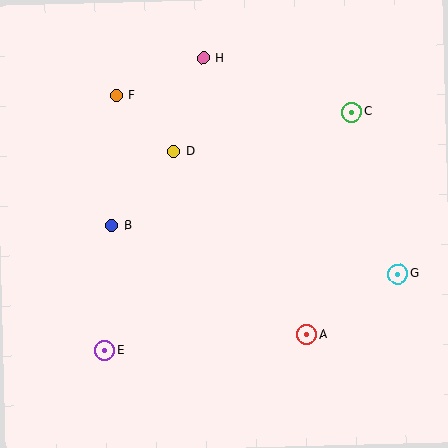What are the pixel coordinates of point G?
Point G is at (398, 274).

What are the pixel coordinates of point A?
Point A is at (306, 335).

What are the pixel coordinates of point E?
Point E is at (105, 351).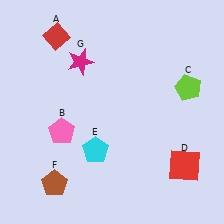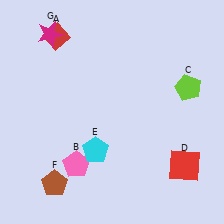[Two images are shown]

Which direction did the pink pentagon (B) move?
The pink pentagon (B) moved down.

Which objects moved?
The objects that moved are: the pink pentagon (B), the magenta star (G).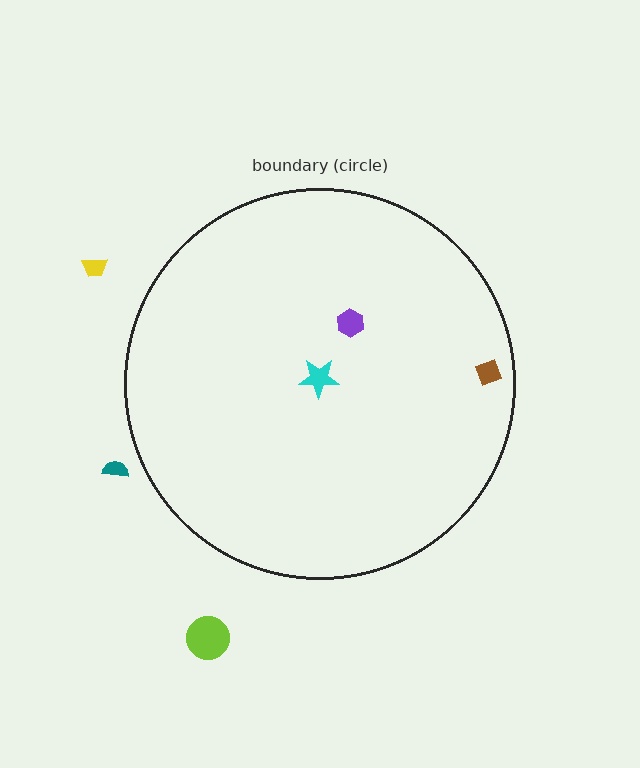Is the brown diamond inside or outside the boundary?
Inside.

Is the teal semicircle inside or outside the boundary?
Outside.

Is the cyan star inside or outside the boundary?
Inside.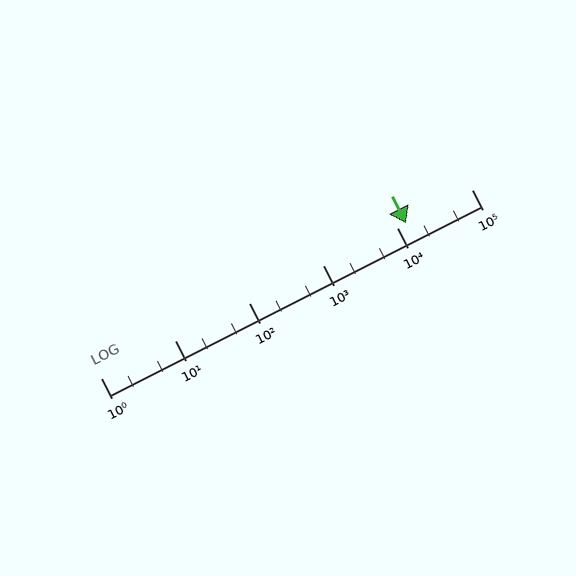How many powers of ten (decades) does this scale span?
The scale spans 5 decades, from 1 to 100000.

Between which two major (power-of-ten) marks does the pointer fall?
The pointer is between 10000 and 100000.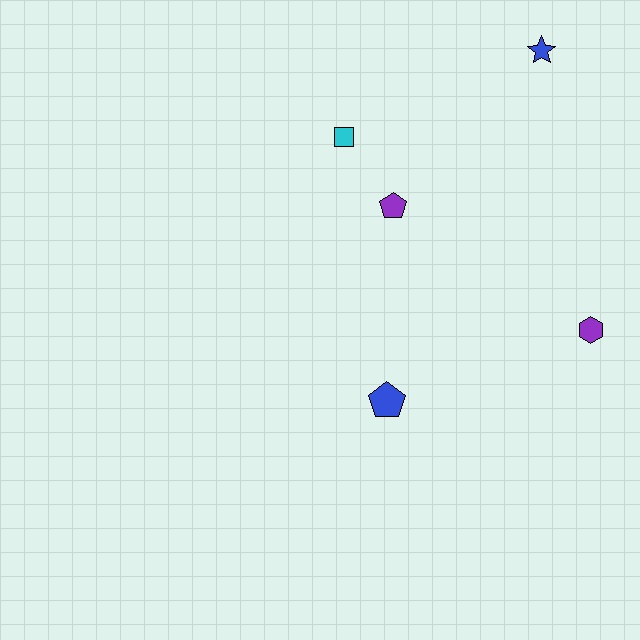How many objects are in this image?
There are 5 objects.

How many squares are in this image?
There is 1 square.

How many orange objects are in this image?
There are no orange objects.